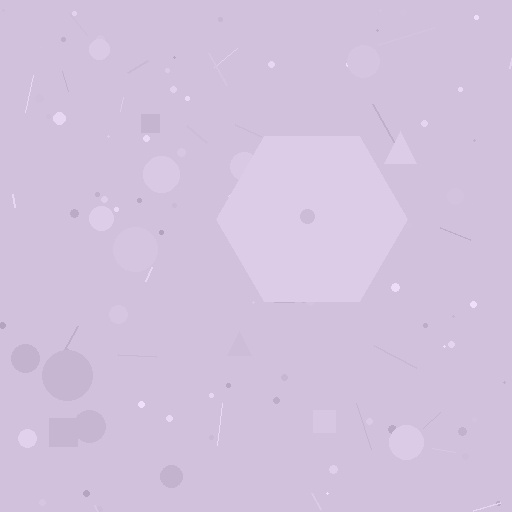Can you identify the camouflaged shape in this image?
The camouflaged shape is a hexagon.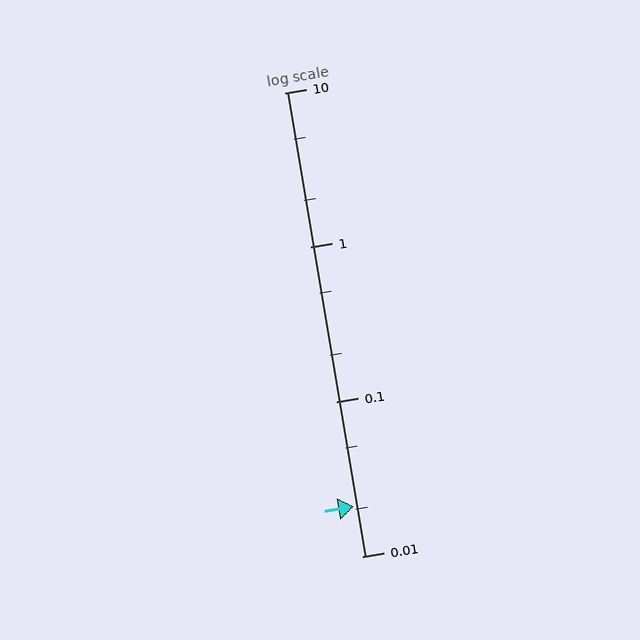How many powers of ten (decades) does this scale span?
The scale spans 3 decades, from 0.01 to 10.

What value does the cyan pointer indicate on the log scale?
The pointer indicates approximately 0.021.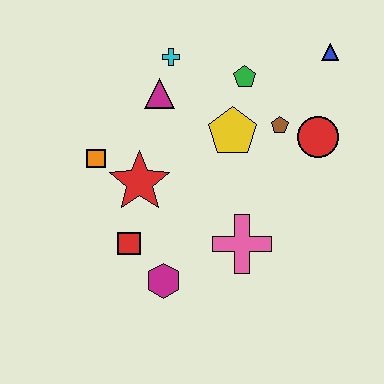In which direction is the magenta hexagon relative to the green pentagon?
The magenta hexagon is below the green pentagon.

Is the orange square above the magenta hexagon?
Yes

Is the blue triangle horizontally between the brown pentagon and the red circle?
No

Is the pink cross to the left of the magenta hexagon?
No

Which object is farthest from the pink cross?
The blue triangle is farthest from the pink cross.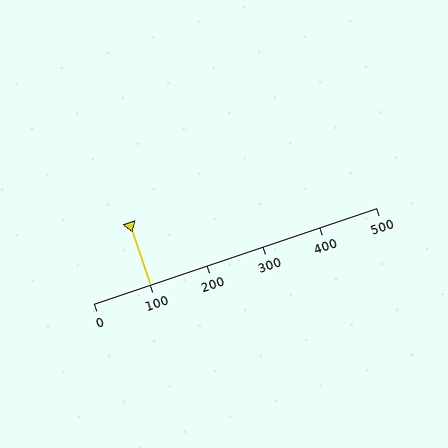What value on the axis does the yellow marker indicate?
The marker indicates approximately 100.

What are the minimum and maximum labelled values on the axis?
The axis runs from 0 to 500.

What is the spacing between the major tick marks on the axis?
The major ticks are spaced 100 apart.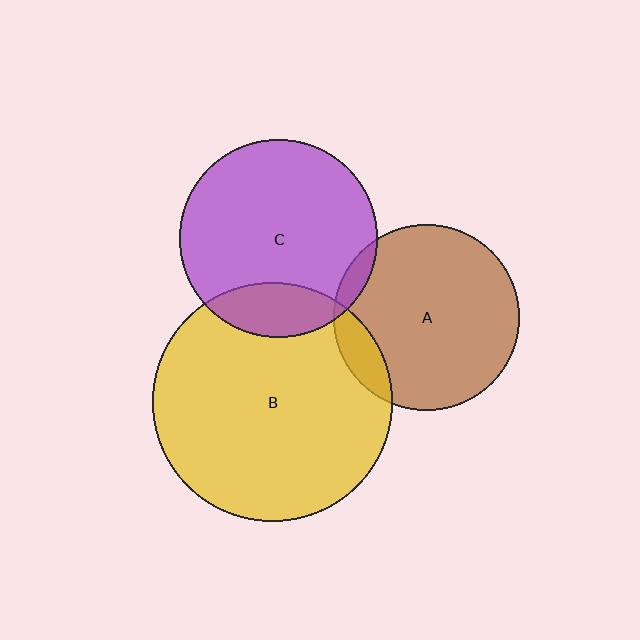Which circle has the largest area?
Circle B (yellow).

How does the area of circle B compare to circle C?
Approximately 1.5 times.